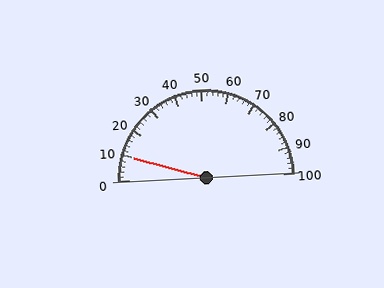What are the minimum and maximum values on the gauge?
The gauge ranges from 0 to 100.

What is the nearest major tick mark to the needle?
The nearest major tick mark is 10.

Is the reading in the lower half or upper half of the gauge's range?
The reading is in the lower half of the range (0 to 100).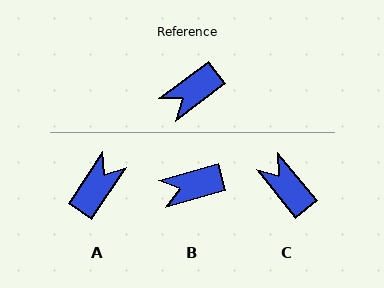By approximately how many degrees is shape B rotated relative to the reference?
Approximately 21 degrees clockwise.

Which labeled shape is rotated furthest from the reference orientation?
A, about 160 degrees away.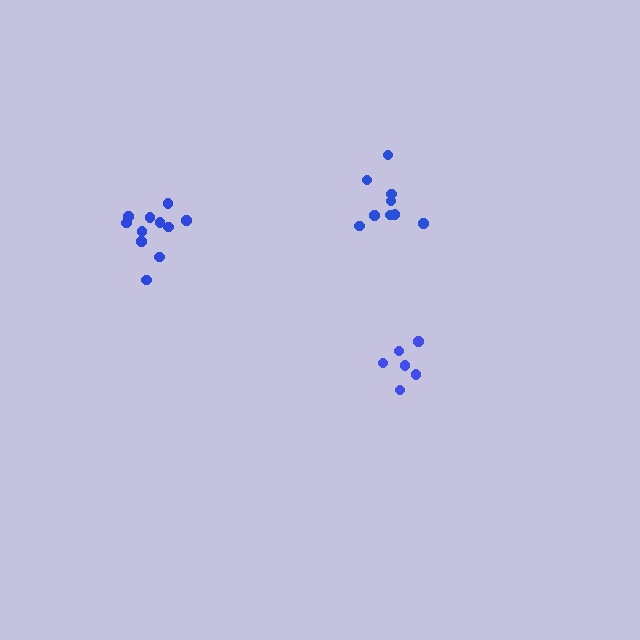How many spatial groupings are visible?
There are 3 spatial groupings.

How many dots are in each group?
Group 1: 6 dots, Group 2: 11 dots, Group 3: 9 dots (26 total).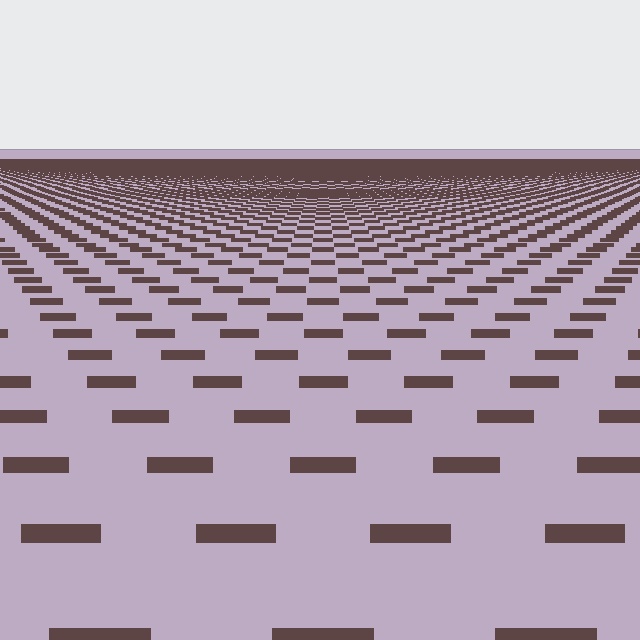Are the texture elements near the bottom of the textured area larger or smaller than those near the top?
Larger. Near the bottom, elements are closer to the viewer and appear at a bigger on-screen size.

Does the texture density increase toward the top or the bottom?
Density increases toward the top.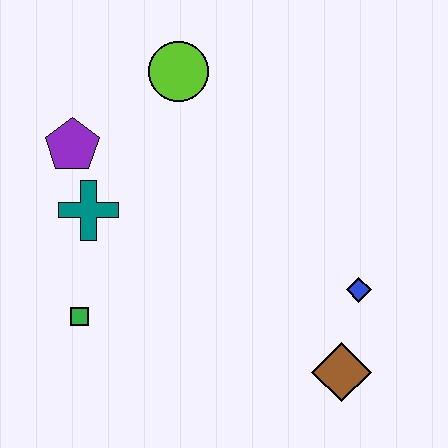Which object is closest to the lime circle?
The purple pentagon is closest to the lime circle.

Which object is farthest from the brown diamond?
The purple pentagon is farthest from the brown diamond.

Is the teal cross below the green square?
No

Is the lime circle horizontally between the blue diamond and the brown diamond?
No